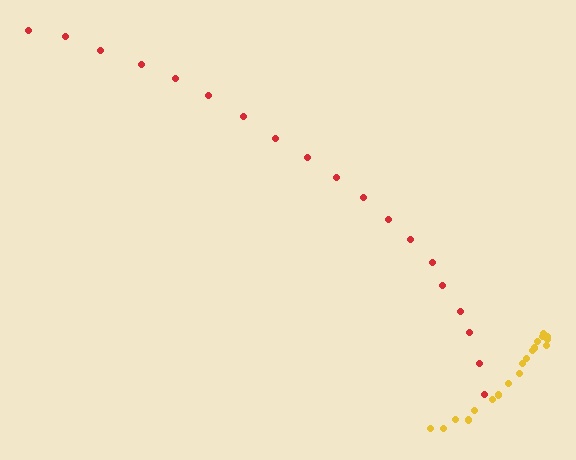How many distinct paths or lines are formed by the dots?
There are 2 distinct paths.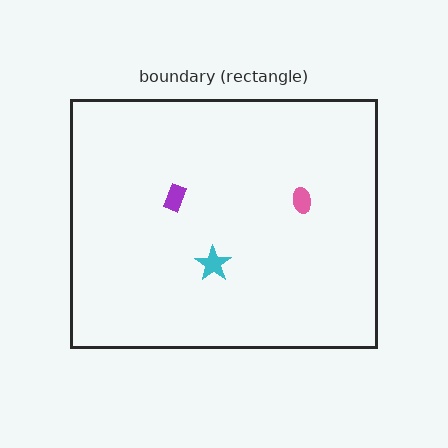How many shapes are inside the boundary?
3 inside, 0 outside.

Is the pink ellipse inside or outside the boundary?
Inside.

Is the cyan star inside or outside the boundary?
Inside.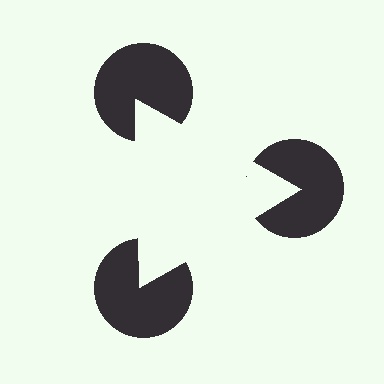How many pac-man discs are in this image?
There are 3 — one at each vertex of the illusory triangle.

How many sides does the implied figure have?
3 sides.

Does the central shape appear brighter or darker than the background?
It typically appears slightly brighter than the background, even though no actual brightness change is drawn.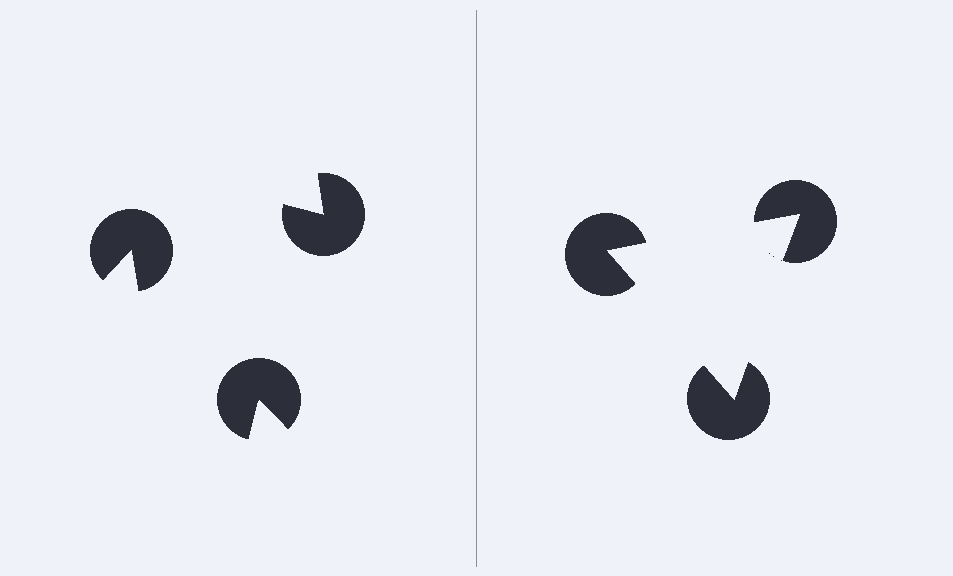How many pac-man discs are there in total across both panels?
6 — 3 on each side.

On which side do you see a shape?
An illusory triangle appears on the right side. On the left side the wedge cuts are rotated, so no coherent shape forms.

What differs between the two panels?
The pac-man discs are positioned identically on both sides; only the wedge orientations differ. On the right they align to a triangle; on the left they are misaligned.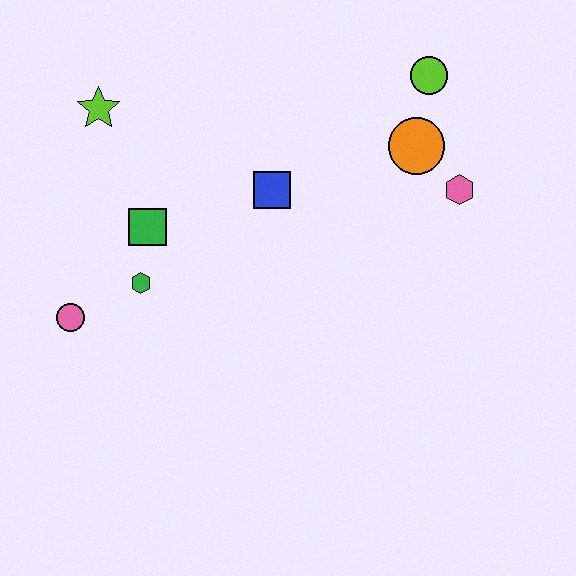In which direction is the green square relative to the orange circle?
The green square is to the left of the orange circle.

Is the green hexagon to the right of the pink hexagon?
No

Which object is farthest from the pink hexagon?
The pink circle is farthest from the pink hexagon.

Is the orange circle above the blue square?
Yes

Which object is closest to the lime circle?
The orange circle is closest to the lime circle.